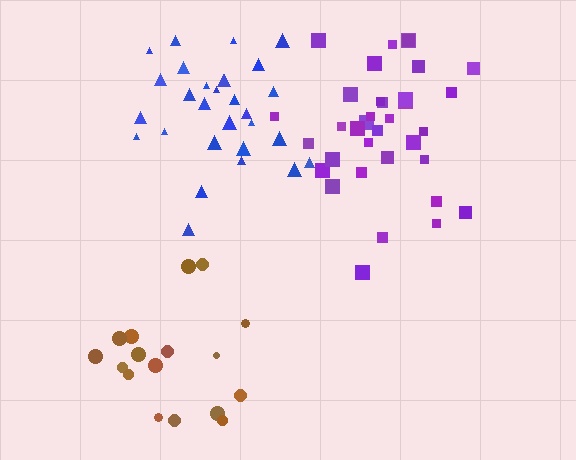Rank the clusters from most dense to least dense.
blue, purple, brown.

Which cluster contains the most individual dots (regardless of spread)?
Purple (35).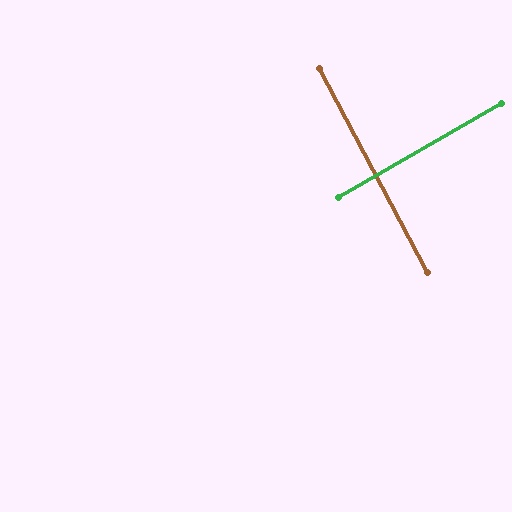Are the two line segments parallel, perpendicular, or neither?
Perpendicular — they meet at approximately 88°.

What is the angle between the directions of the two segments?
Approximately 88 degrees.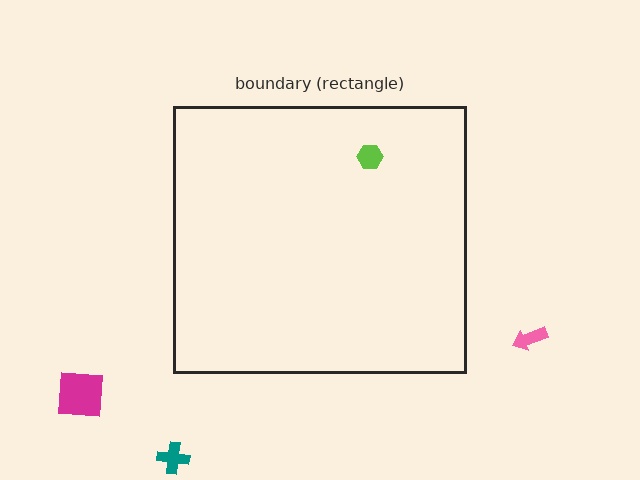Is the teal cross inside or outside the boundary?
Outside.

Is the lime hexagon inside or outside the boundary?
Inside.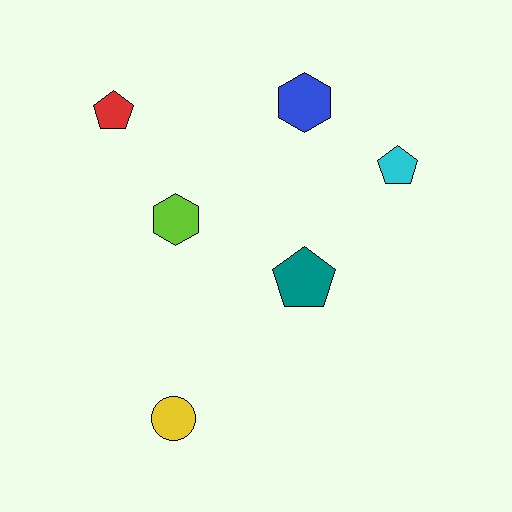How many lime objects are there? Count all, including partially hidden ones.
There is 1 lime object.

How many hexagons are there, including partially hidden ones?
There are 2 hexagons.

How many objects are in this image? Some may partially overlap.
There are 6 objects.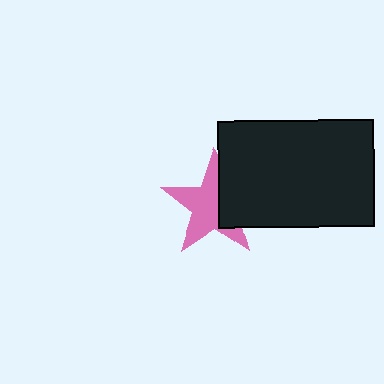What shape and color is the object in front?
The object in front is a black rectangle.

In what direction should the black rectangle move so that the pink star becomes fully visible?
The black rectangle should move right. That is the shortest direction to clear the overlap and leave the pink star fully visible.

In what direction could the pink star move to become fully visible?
The pink star could move left. That would shift it out from behind the black rectangle entirely.